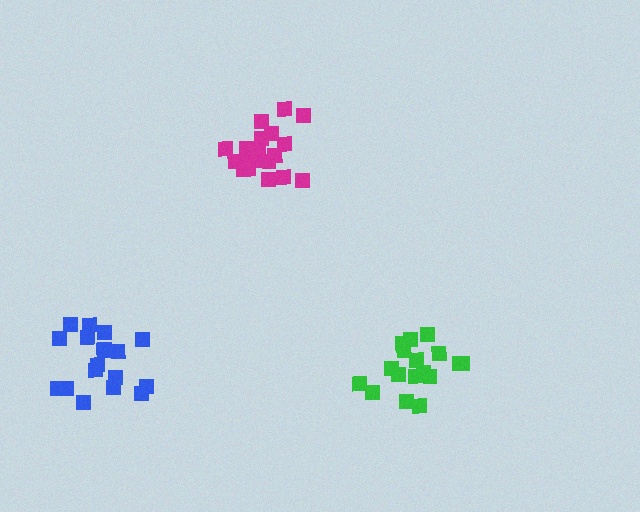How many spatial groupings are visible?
There are 3 spatial groupings.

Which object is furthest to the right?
The green cluster is rightmost.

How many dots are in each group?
Group 1: 17 dots, Group 2: 20 dots, Group 3: 18 dots (55 total).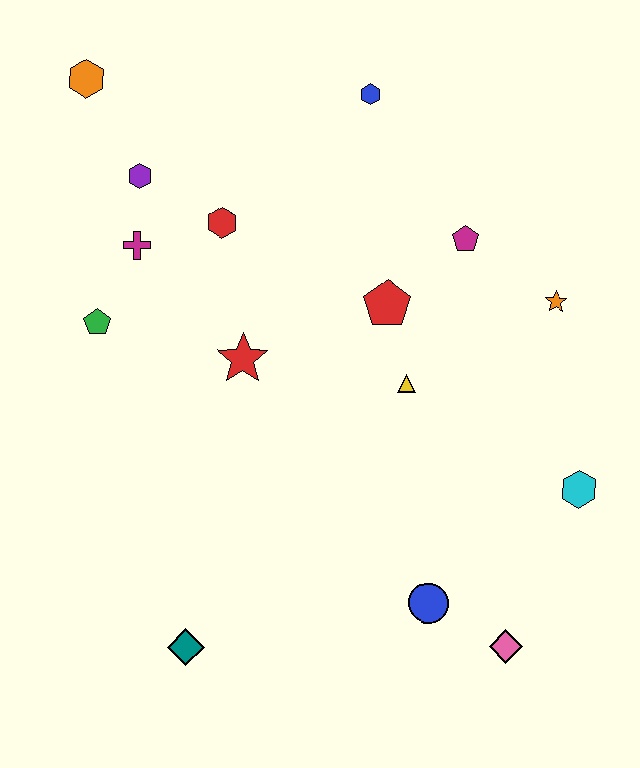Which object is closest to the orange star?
The magenta pentagon is closest to the orange star.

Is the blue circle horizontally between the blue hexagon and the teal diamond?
No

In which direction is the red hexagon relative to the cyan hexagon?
The red hexagon is to the left of the cyan hexagon.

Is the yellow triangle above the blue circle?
Yes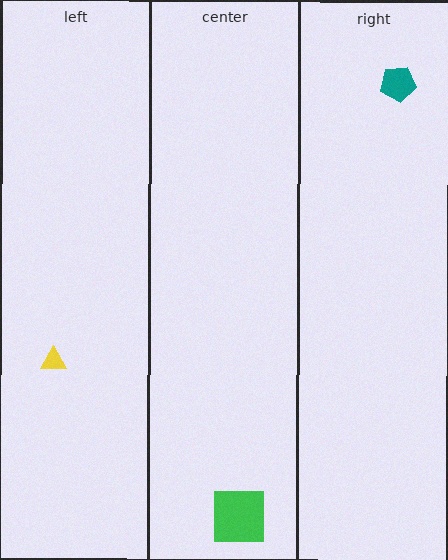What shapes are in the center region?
The green square.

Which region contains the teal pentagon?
The right region.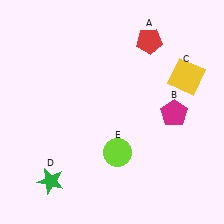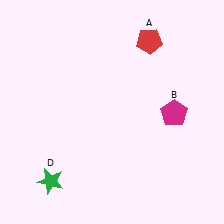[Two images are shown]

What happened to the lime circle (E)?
The lime circle (E) was removed in Image 2. It was in the bottom-right area of Image 1.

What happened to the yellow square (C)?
The yellow square (C) was removed in Image 2. It was in the top-right area of Image 1.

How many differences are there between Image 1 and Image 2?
There are 2 differences between the two images.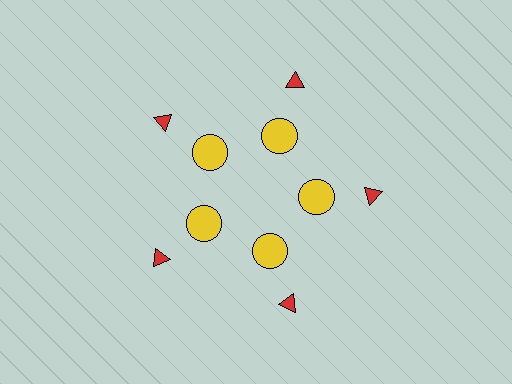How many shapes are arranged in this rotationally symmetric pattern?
There are 10 shapes, arranged in 5 groups of 2.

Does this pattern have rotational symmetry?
Yes, this pattern has 5-fold rotational symmetry. It looks the same after rotating 72 degrees around the center.